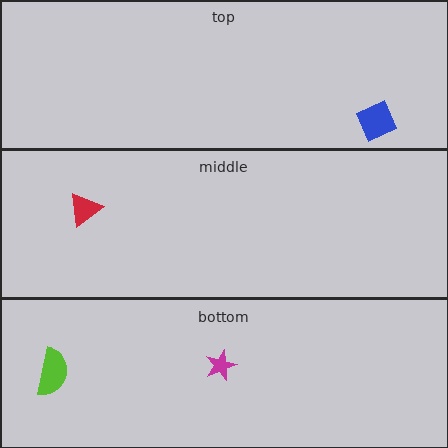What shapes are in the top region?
The blue diamond.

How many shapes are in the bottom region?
2.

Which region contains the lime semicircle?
The bottom region.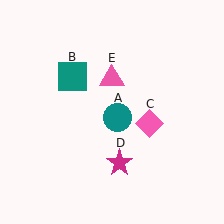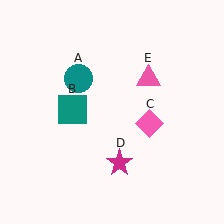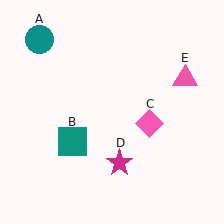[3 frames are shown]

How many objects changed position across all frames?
3 objects changed position: teal circle (object A), teal square (object B), pink triangle (object E).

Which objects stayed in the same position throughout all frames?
Pink diamond (object C) and magenta star (object D) remained stationary.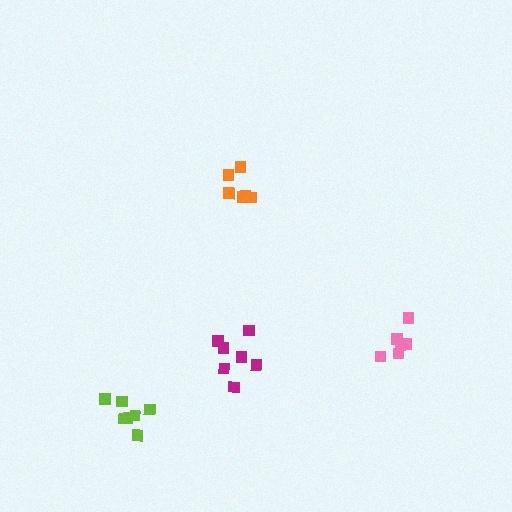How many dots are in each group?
Group 1: 6 dots, Group 2: 6 dots, Group 3: 7 dots, Group 4: 7 dots (26 total).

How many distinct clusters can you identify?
There are 4 distinct clusters.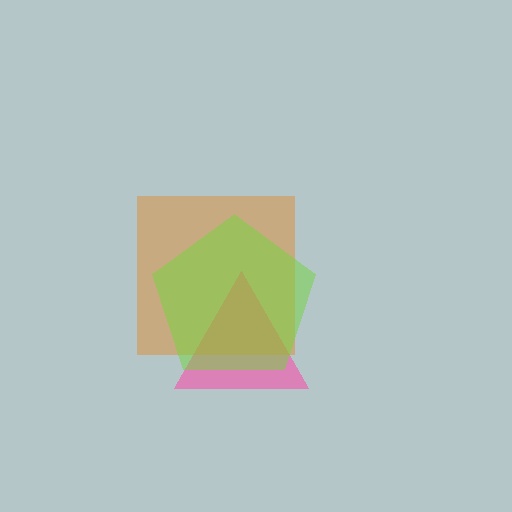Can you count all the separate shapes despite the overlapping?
Yes, there are 3 separate shapes.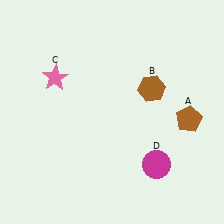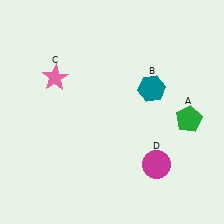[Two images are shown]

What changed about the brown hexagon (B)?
In Image 1, B is brown. In Image 2, it changed to teal.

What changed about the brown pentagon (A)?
In Image 1, A is brown. In Image 2, it changed to green.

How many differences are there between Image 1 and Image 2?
There are 2 differences between the two images.